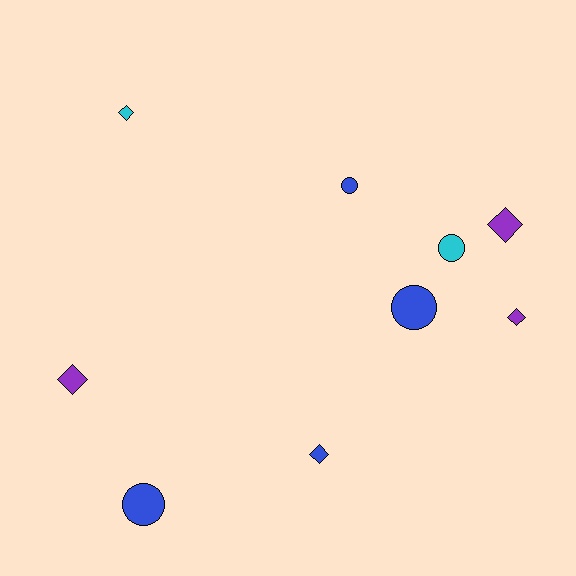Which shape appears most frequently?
Diamond, with 5 objects.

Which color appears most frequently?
Blue, with 4 objects.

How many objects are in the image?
There are 9 objects.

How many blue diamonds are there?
There is 1 blue diamond.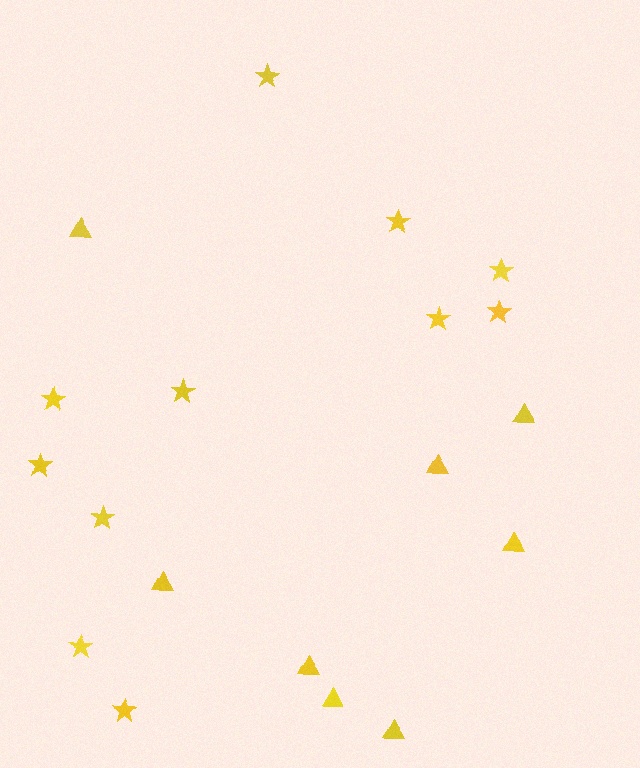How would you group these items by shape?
There are 2 groups: one group of stars (11) and one group of triangles (8).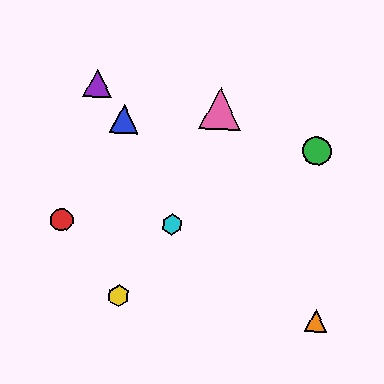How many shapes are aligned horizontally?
2 shapes (the red circle, the cyan hexagon) are aligned horizontally.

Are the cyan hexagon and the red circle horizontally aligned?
Yes, both are at y≈225.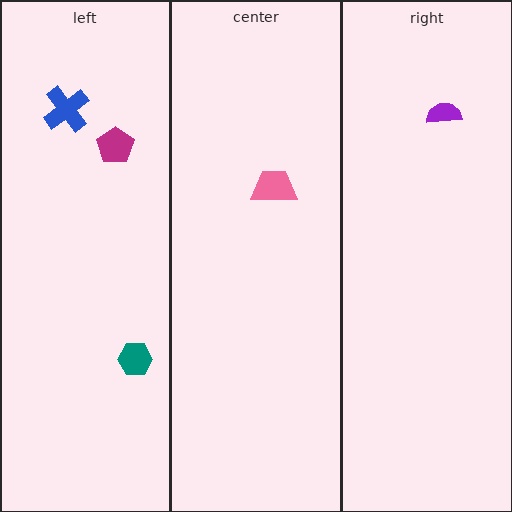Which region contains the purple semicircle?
The right region.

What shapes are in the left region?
The teal hexagon, the blue cross, the magenta pentagon.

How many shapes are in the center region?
1.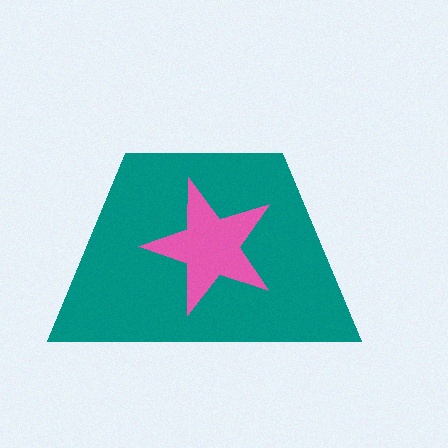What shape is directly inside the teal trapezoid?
The pink star.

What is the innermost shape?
The pink star.